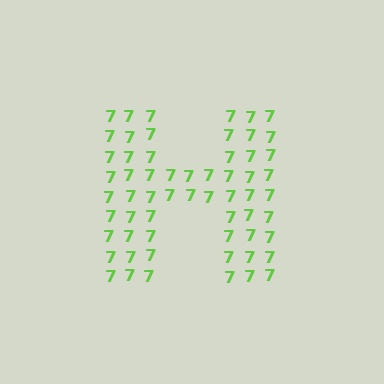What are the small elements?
The small elements are digit 7's.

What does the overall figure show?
The overall figure shows the letter H.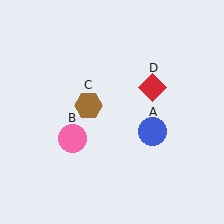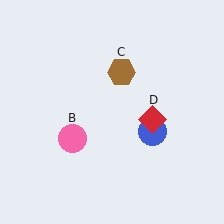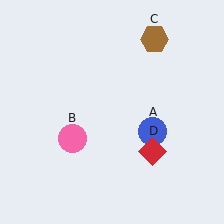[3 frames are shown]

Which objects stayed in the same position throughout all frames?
Blue circle (object A) and pink circle (object B) remained stationary.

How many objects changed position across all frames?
2 objects changed position: brown hexagon (object C), red diamond (object D).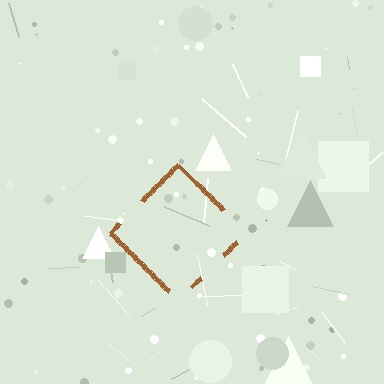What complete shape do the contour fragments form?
The contour fragments form a diamond.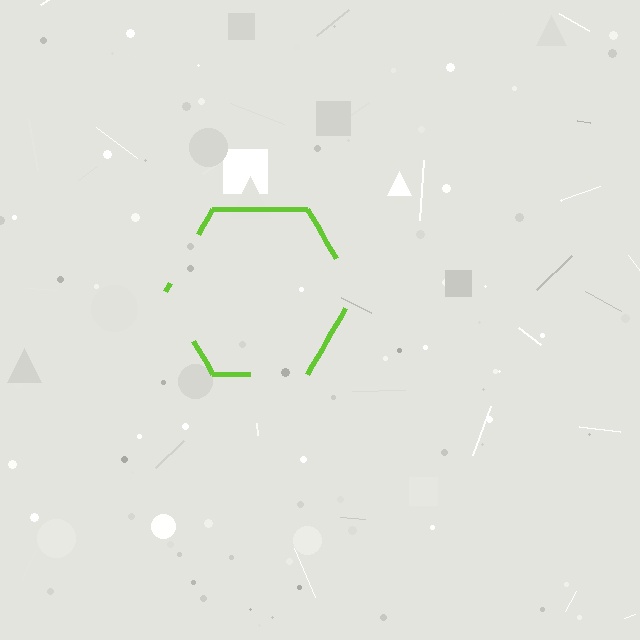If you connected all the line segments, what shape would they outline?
They would outline a hexagon.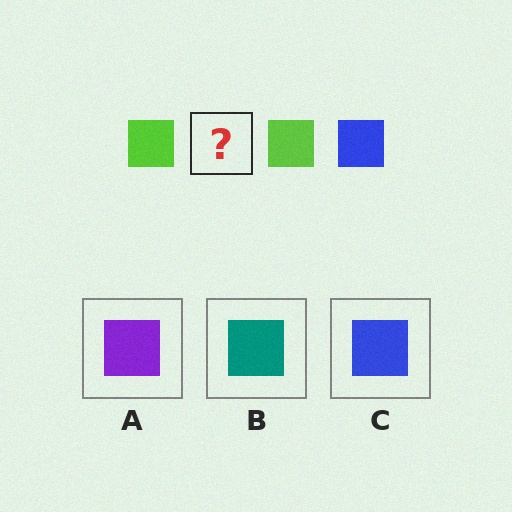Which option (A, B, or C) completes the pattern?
C.